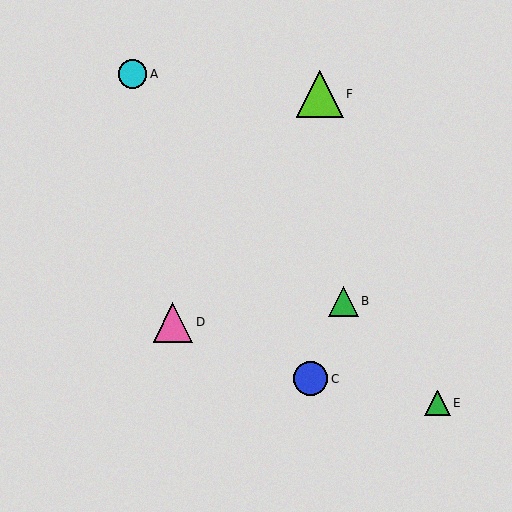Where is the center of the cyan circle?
The center of the cyan circle is at (133, 74).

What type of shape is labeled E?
Shape E is a green triangle.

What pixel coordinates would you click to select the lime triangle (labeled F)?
Click at (320, 94) to select the lime triangle F.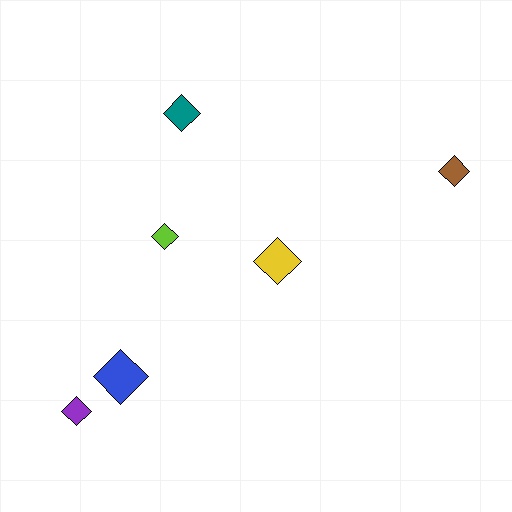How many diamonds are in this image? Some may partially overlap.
There are 6 diamonds.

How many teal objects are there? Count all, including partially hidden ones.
There is 1 teal object.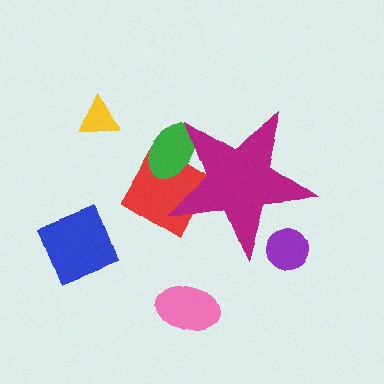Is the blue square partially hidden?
No, the blue square is fully visible.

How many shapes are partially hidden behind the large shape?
3 shapes are partially hidden.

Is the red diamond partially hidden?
Yes, the red diamond is partially hidden behind the magenta star.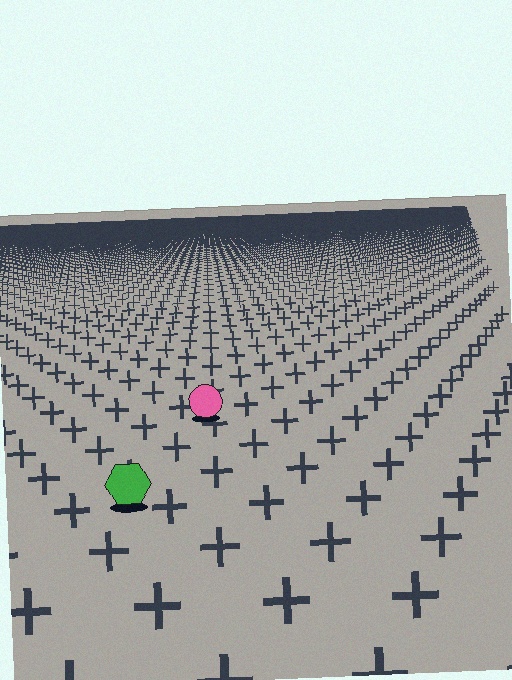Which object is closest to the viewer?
The green hexagon is closest. The texture marks near it are larger and more spread out.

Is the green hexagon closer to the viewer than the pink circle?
Yes. The green hexagon is closer — you can tell from the texture gradient: the ground texture is coarser near it.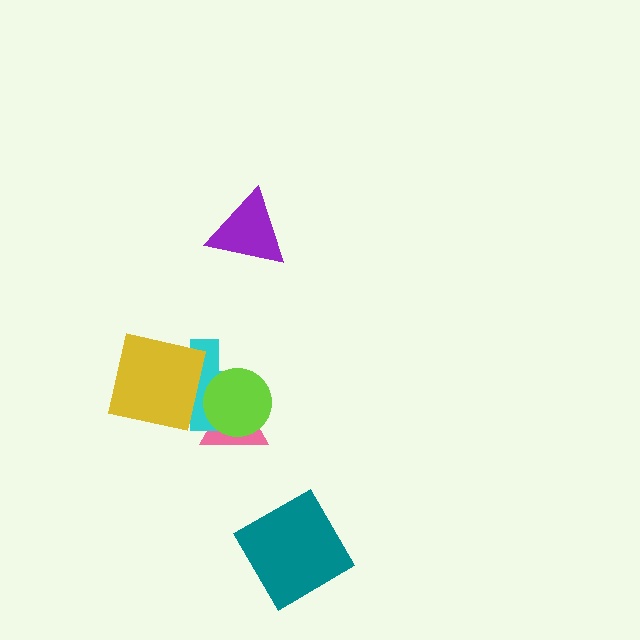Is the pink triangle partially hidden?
Yes, it is partially covered by another shape.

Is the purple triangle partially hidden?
No, no other shape covers it.